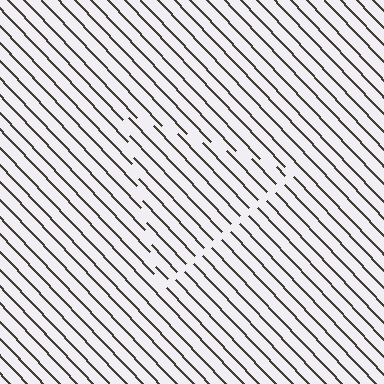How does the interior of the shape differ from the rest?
The interior of the shape contains the same grating, shifted by half a period — the contour is defined by the phase discontinuity where line-ends from the inner and outer gratings abut.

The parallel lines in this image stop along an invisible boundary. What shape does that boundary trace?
An illusory triangle. The interior of the shape contains the same grating, shifted by half a period — the contour is defined by the phase discontinuity where line-ends from the inner and outer gratings abut.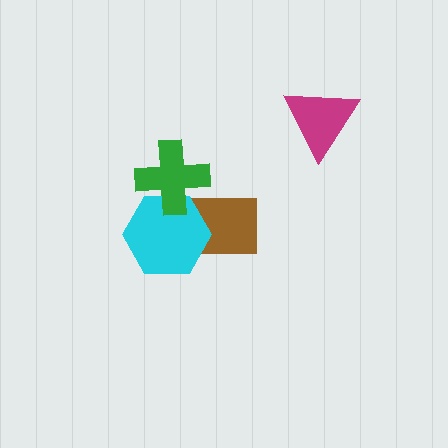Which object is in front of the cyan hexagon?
The green cross is in front of the cyan hexagon.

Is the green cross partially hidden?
No, no other shape covers it.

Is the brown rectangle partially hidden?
Yes, it is partially covered by another shape.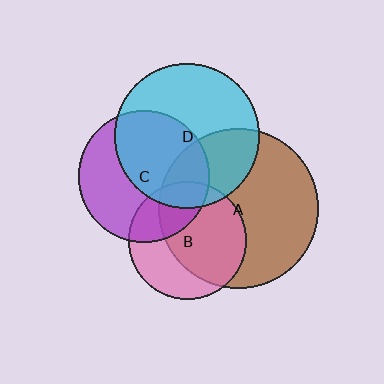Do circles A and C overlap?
Yes.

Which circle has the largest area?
Circle A (brown).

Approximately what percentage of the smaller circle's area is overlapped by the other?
Approximately 25%.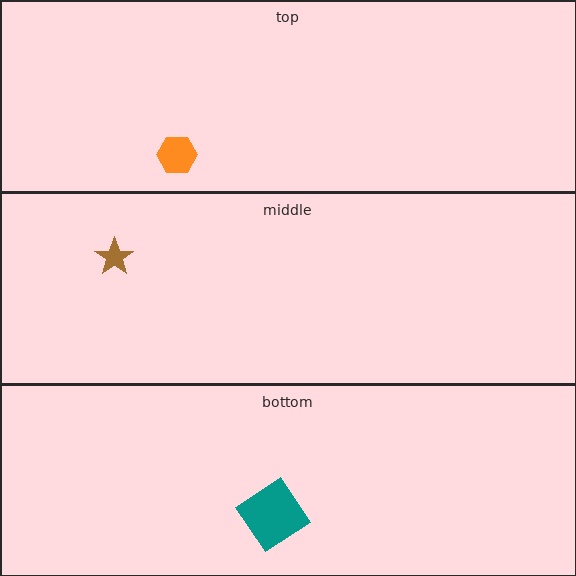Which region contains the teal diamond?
The bottom region.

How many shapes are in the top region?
1.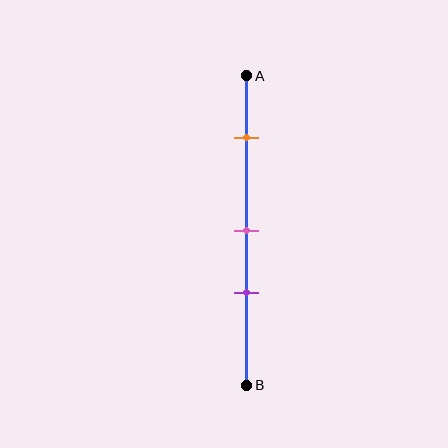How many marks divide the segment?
There are 3 marks dividing the segment.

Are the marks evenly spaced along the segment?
No, the marks are not evenly spaced.